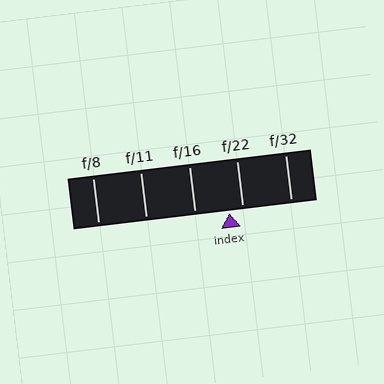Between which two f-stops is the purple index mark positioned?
The index mark is between f/16 and f/22.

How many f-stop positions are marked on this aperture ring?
There are 5 f-stop positions marked.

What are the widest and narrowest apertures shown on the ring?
The widest aperture shown is f/8 and the narrowest is f/32.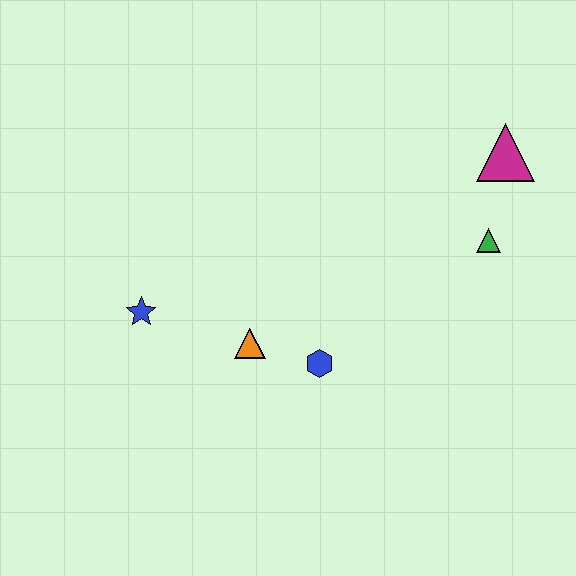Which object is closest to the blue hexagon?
The orange triangle is closest to the blue hexagon.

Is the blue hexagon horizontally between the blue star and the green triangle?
Yes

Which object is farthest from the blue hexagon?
The magenta triangle is farthest from the blue hexagon.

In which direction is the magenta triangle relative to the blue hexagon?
The magenta triangle is above the blue hexagon.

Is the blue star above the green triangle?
No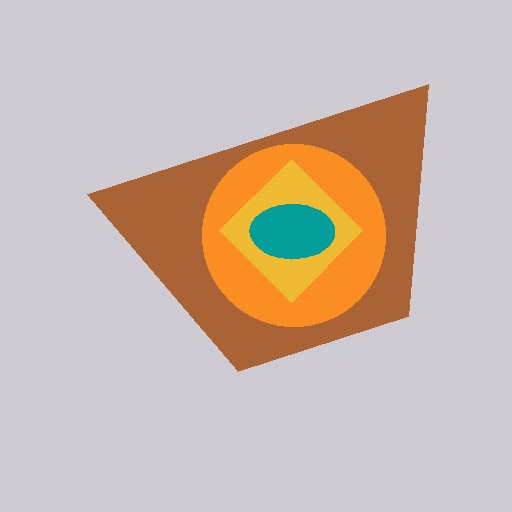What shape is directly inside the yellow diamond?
The teal ellipse.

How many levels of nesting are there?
4.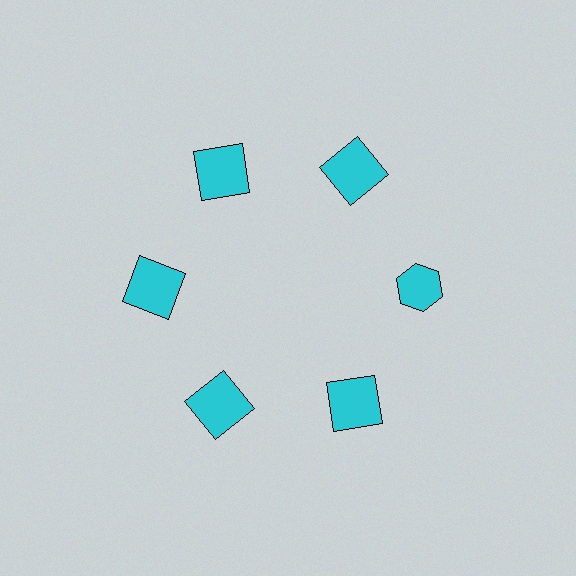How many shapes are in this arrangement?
There are 6 shapes arranged in a ring pattern.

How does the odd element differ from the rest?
It has a different shape: hexagon instead of square.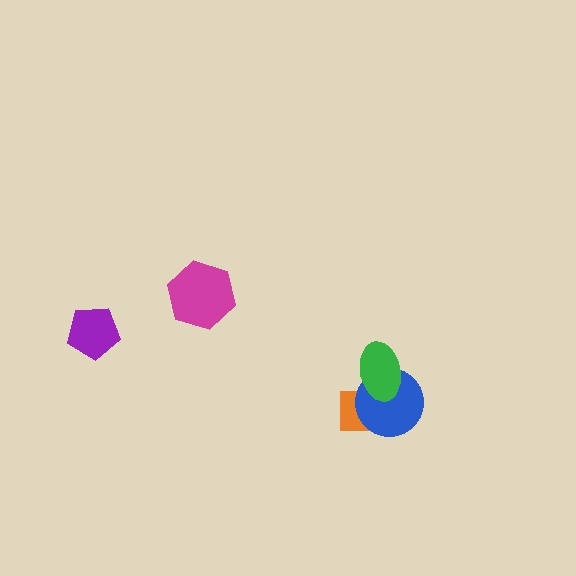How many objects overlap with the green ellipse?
2 objects overlap with the green ellipse.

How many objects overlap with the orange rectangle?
2 objects overlap with the orange rectangle.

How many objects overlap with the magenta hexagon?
0 objects overlap with the magenta hexagon.